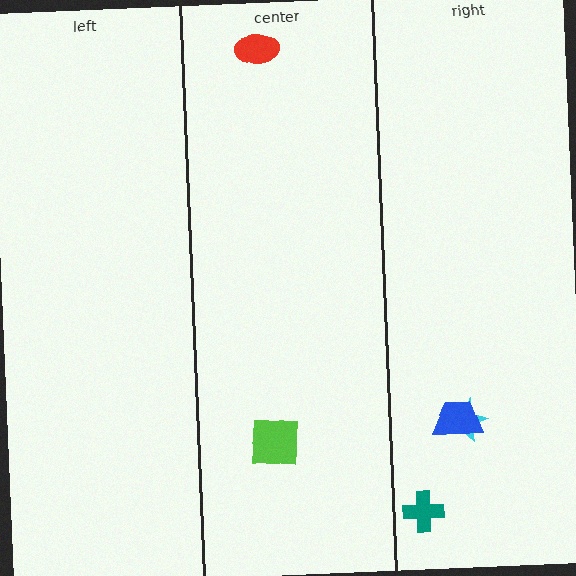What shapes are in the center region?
The lime square, the red ellipse.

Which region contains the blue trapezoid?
The right region.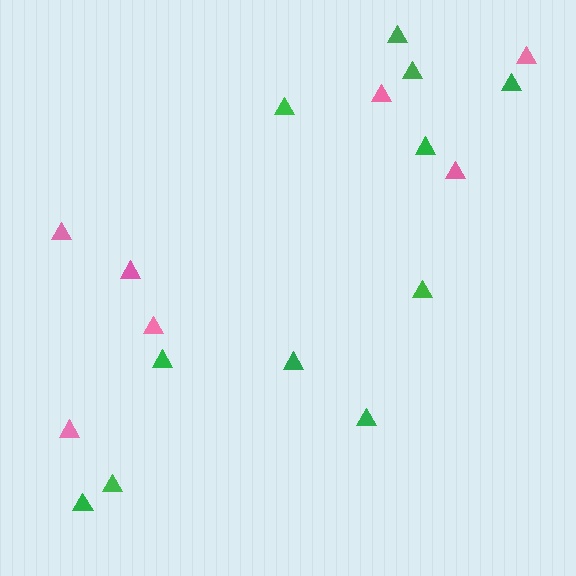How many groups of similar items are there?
There are 2 groups: one group of green triangles (11) and one group of pink triangles (7).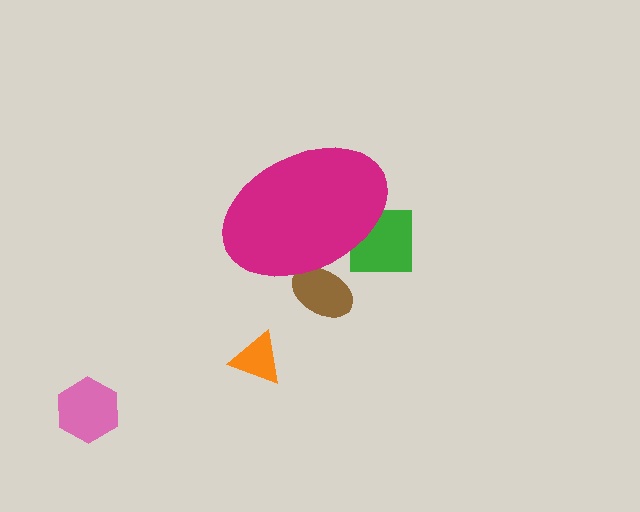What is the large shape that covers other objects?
A magenta ellipse.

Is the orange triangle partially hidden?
No, the orange triangle is fully visible.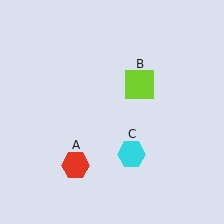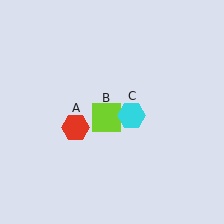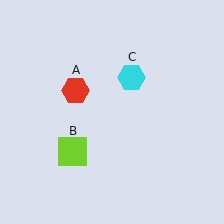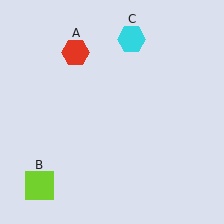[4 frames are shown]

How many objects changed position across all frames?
3 objects changed position: red hexagon (object A), lime square (object B), cyan hexagon (object C).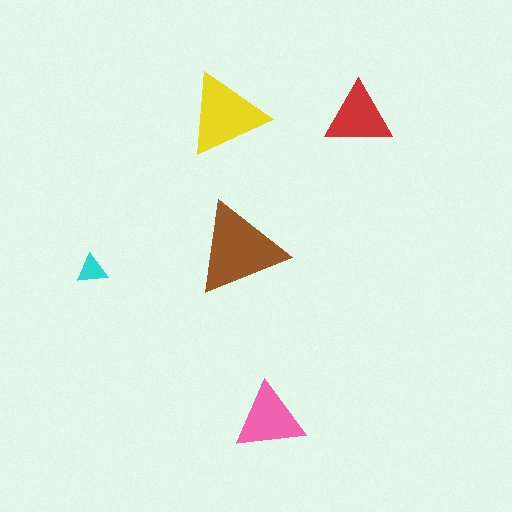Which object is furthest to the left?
The cyan triangle is leftmost.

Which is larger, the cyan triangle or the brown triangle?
The brown one.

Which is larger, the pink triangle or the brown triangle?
The brown one.